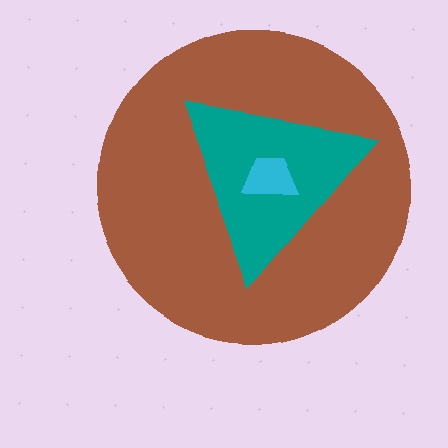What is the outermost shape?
The brown circle.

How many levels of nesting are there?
3.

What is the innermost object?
The cyan trapezoid.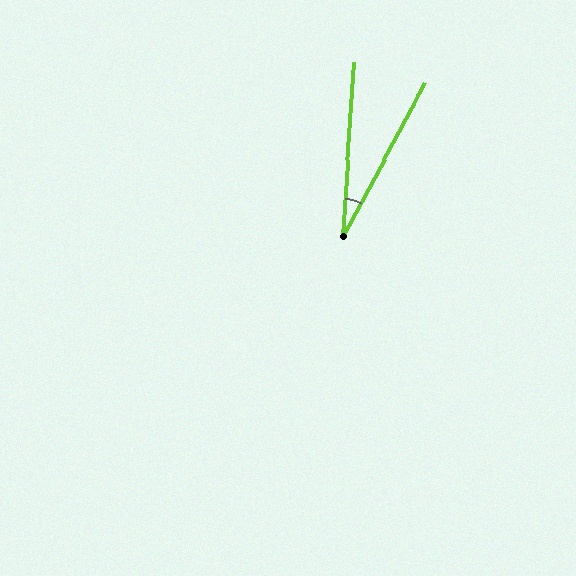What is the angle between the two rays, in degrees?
Approximately 25 degrees.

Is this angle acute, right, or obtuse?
It is acute.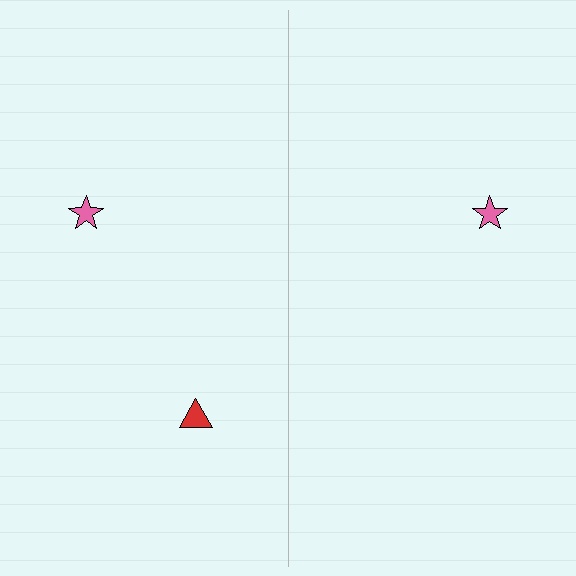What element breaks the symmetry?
A red triangle is missing from the right side.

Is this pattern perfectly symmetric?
No, the pattern is not perfectly symmetric. A red triangle is missing from the right side.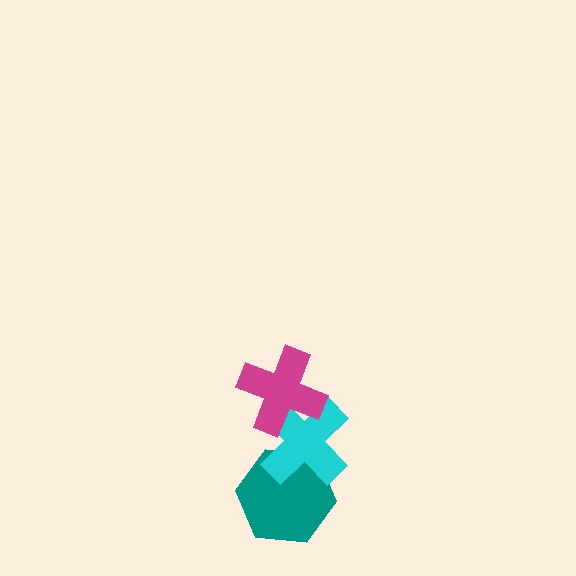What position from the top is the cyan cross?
The cyan cross is 2nd from the top.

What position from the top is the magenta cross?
The magenta cross is 1st from the top.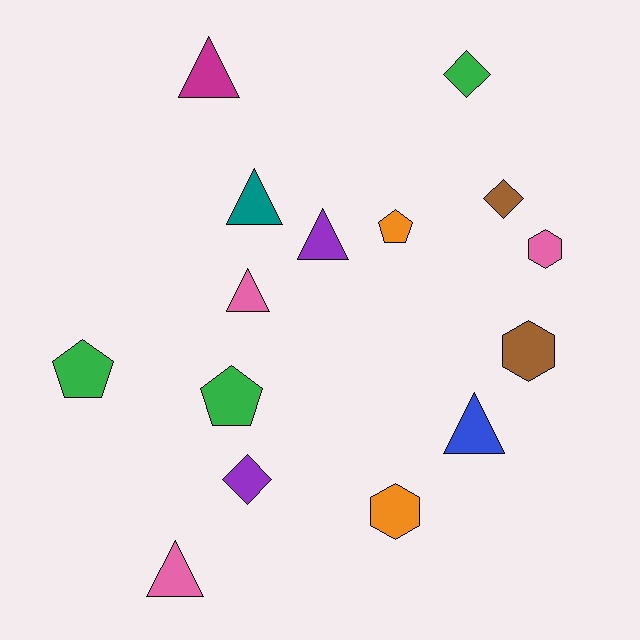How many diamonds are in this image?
There are 3 diamonds.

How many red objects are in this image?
There are no red objects.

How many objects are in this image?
There are 15 objects.